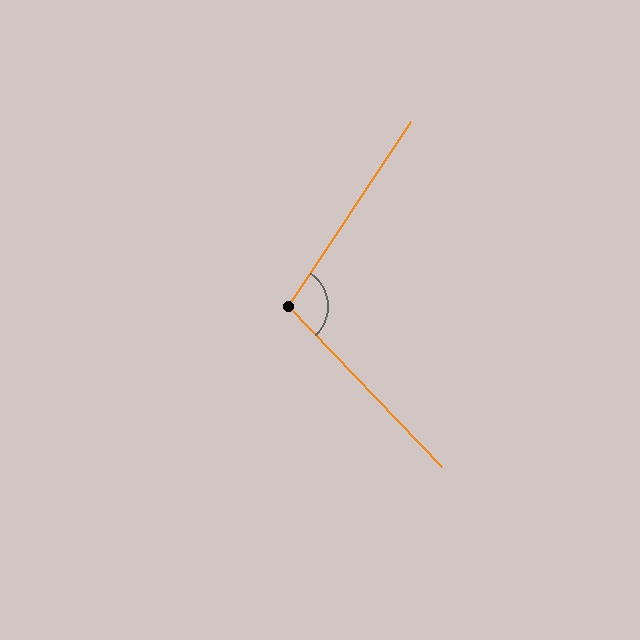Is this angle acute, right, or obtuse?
It is obtuse.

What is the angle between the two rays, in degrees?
Approximately 103 degrees.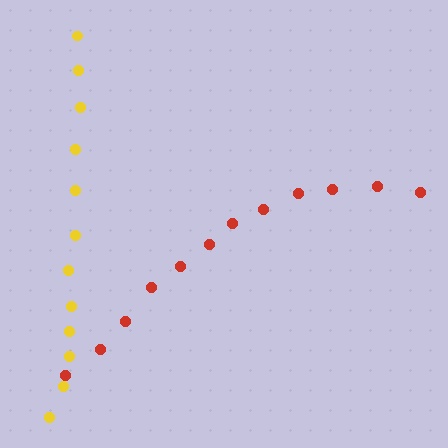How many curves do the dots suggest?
There are 2 distinct paths.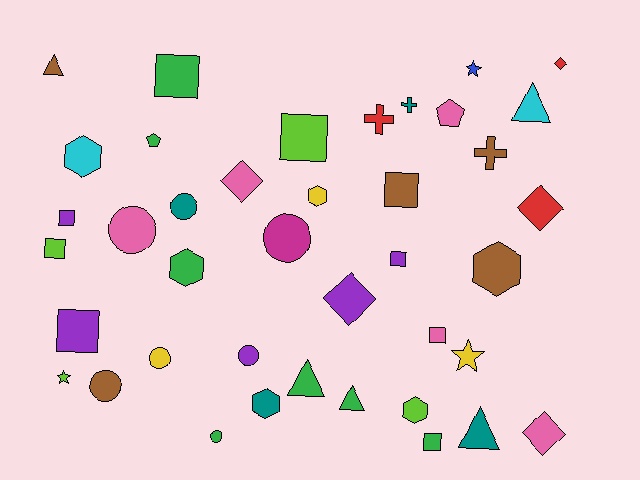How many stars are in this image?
There are 3 stars.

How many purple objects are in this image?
There are 5 purple objects.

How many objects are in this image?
There are 40 objects.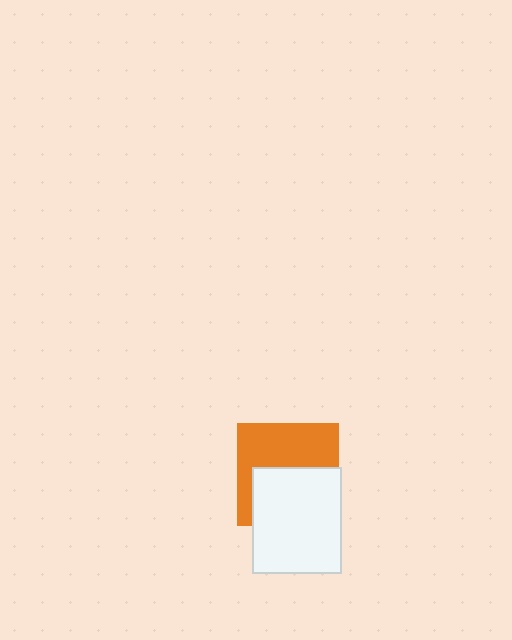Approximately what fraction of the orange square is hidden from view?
Roughly 49% of the orange square is hidden behind the white rectangle.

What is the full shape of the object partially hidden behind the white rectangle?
The partially hidden object is an orange square.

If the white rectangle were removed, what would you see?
You would see the complete orange square.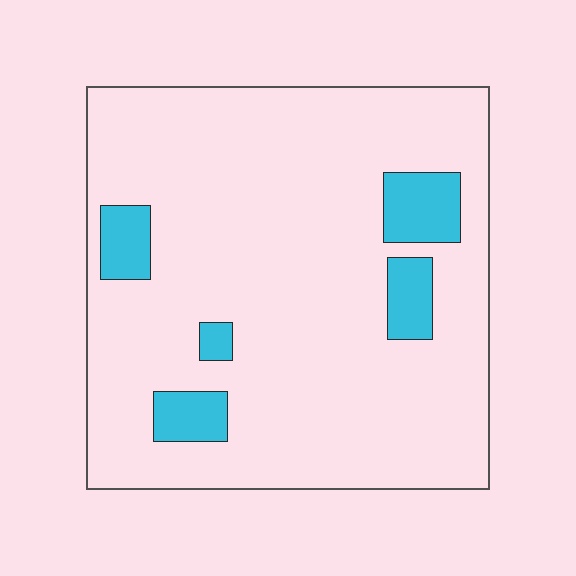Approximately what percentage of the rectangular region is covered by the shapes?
Approximately 10%.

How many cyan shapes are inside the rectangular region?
5.